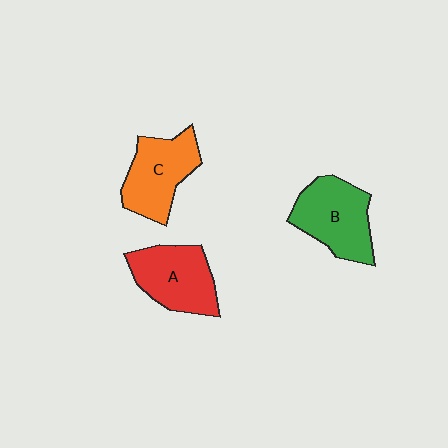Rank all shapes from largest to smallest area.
From largest to smallest: B (green), A (red), C (orange).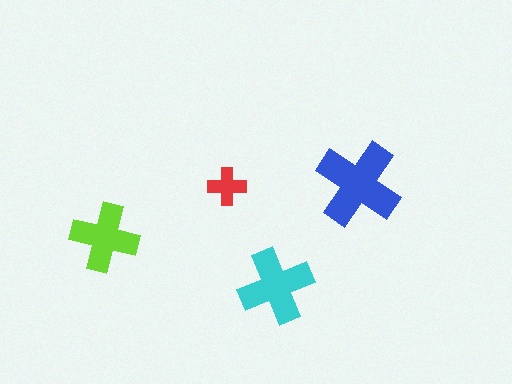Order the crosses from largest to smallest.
the blue one, the cyan one, the lime one, the red one.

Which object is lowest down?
The cyan cross is bottommost.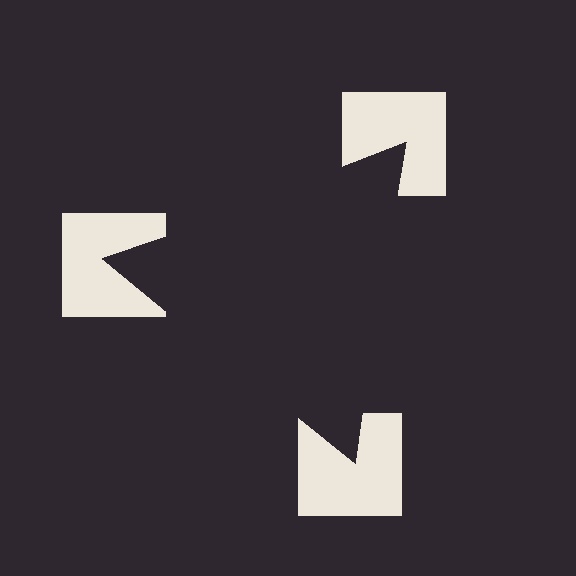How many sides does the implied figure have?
3 sides.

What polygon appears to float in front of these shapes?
An illusory triangle — its edges are inferred from the aligned wedge cuts in the notched squares, not physically drawn.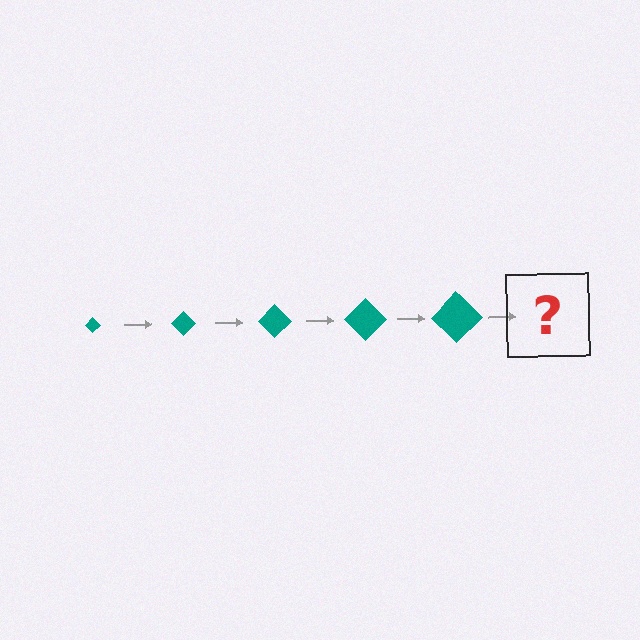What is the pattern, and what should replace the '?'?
The pattern is that the diamond gets progressively larger each step. The '?' should be a teal diamond, larger than the previous one.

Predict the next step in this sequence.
The next step is a teal diamond, larger than the previous one.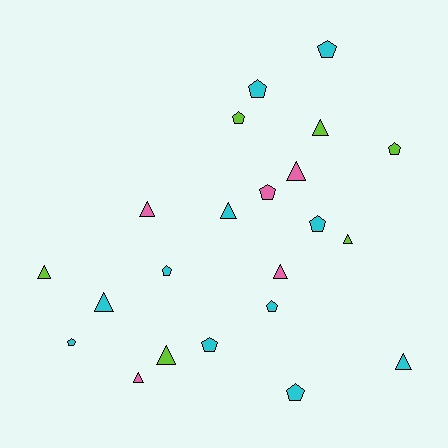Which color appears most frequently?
Cyan, with 11 objects.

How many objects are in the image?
There are 22 objects.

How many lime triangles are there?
There are 4 lime triangles.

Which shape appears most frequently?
Triangle, with 11 objects.